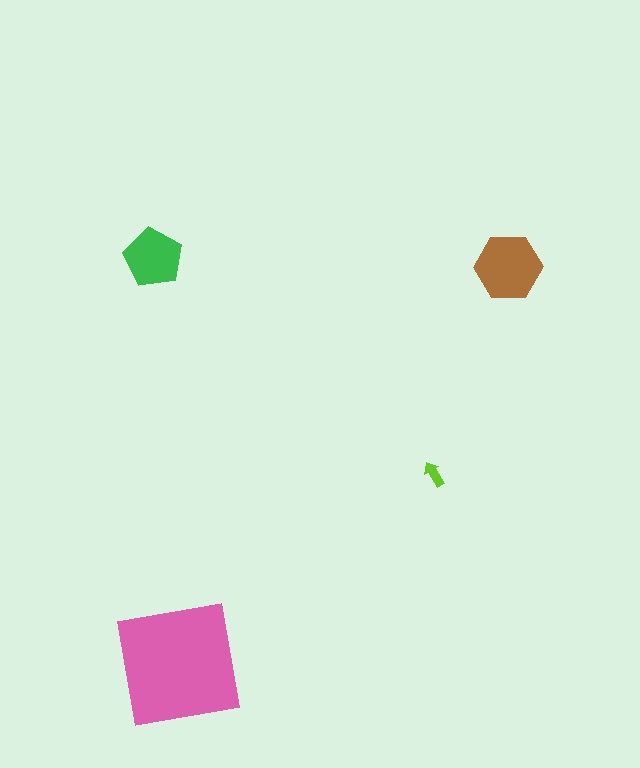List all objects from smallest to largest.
The lime arrow, the green pentagon, the brown hexagon, the pink square.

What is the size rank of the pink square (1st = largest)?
1st.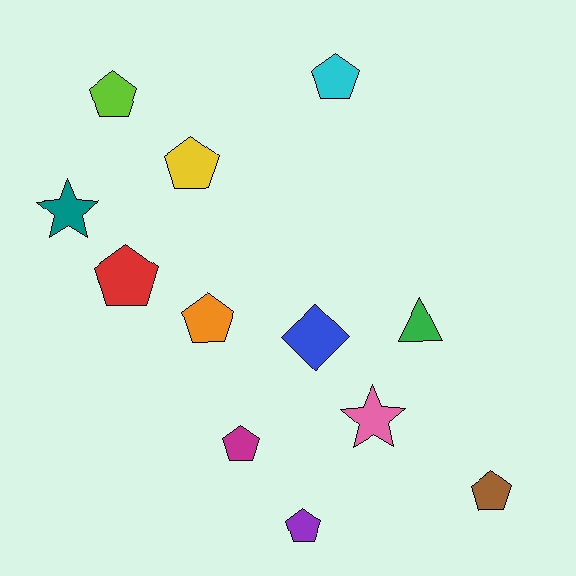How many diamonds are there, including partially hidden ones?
There is 1 diamond.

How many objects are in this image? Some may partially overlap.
There are 12 objects.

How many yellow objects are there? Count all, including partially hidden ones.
There is 1 yellow object.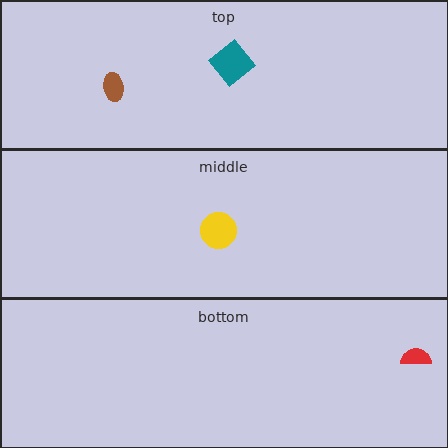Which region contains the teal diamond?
The top region.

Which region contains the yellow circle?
The middle region.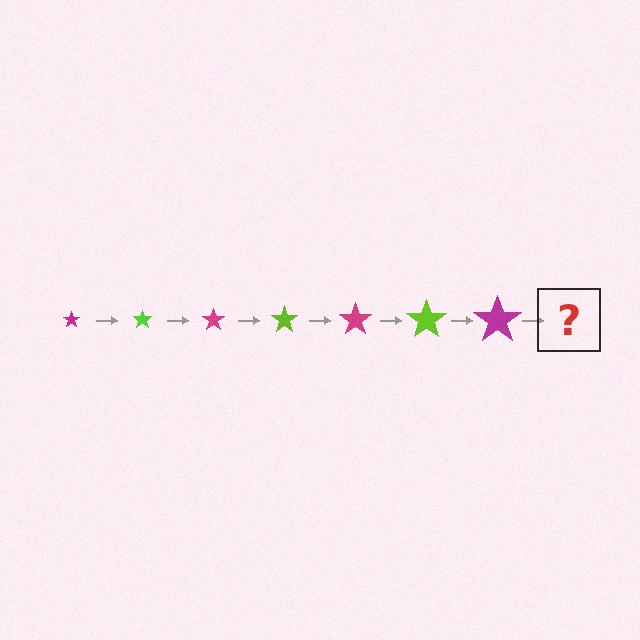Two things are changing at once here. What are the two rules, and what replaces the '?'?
The two rules are that the star grows larger each step and the color cycles through magenta and lime. The '?' should be a lime star, larger than the previous one.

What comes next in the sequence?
The next element should be a lime star, larger than the previous one.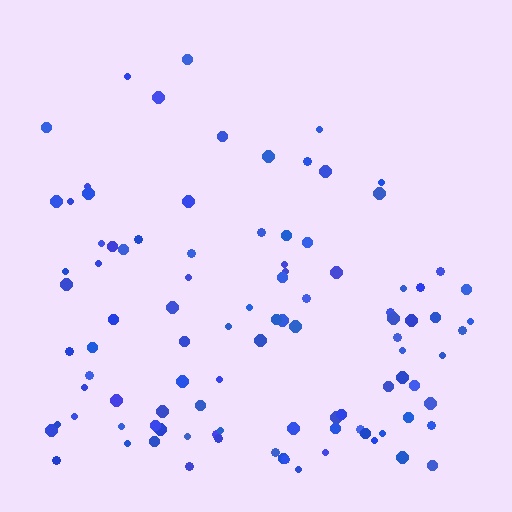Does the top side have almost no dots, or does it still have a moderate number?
Still a moderate number, just noticeably fewer than the bottom.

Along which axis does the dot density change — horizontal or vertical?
Vertical.